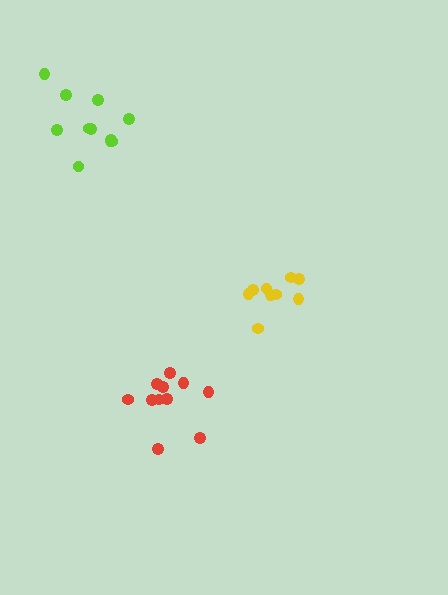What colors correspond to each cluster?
The clusters are colored: red, yellow, lime.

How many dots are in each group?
Group 1: 11 dots, Group 2: 9 dots, Group 3: 11 dots (31 total).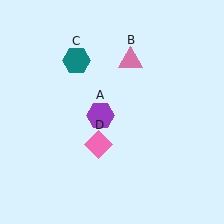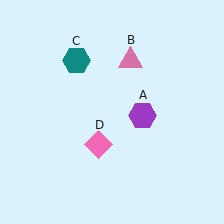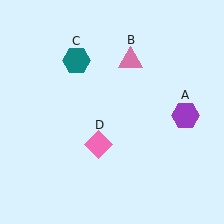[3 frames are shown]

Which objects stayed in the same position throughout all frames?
Pink triangle (object B) and teal hexagon (object C) and pink diamond (object D) remained stationary.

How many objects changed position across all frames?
1 object changed position: purple hexagon (object A).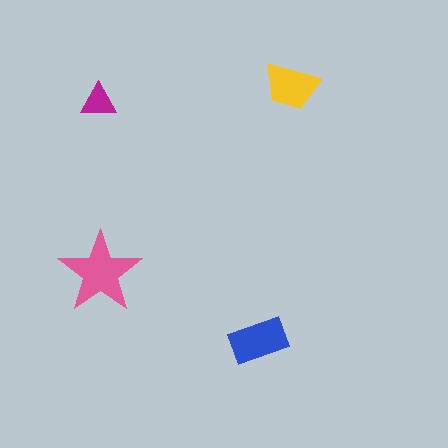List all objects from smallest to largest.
The magenta triangle, the yellow trapezoid, the blue rectangle, the pink star.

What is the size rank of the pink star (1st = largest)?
1st.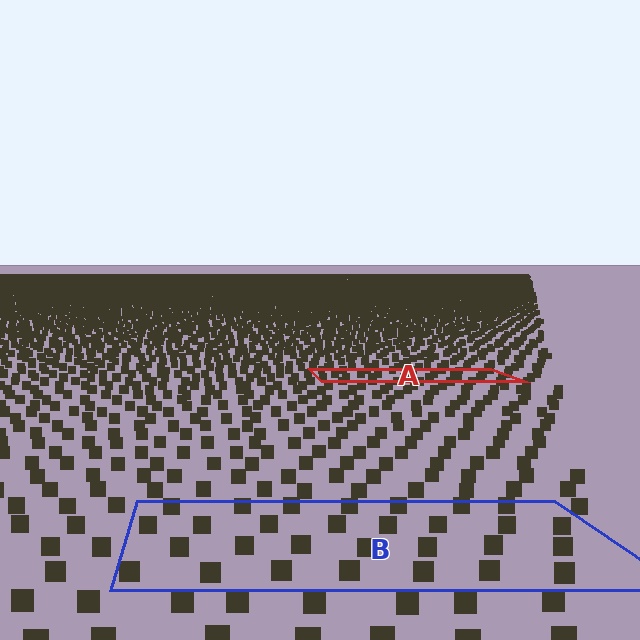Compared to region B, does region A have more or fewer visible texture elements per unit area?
Region A has more texture elements per unit area — they are packed more densely because it is farther away.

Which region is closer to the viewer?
Region B is closer. The texture elements there are larger and more spread out.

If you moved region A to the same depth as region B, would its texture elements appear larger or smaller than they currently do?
They would appear larger. At a closer depth, the same texture elements are projected at a bigger on-screen size.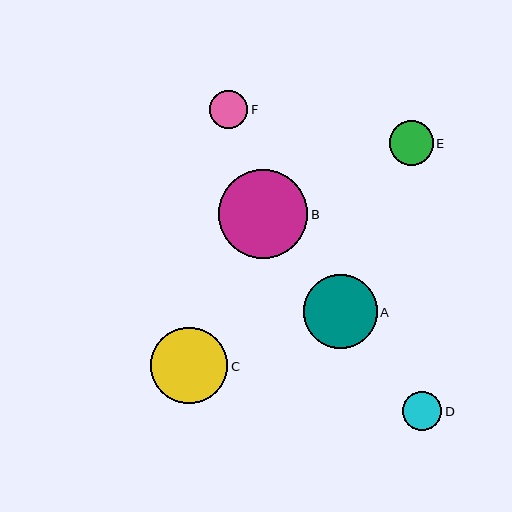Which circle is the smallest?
Circle F is the smallest with a size of approximately 38 pixels.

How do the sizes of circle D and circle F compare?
Circle D and circle F are approximately the same size.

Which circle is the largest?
Circle B is the largest with a size of approximately 89 pixels.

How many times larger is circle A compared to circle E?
Circle A is approximately 1.7 times the size of circle E.